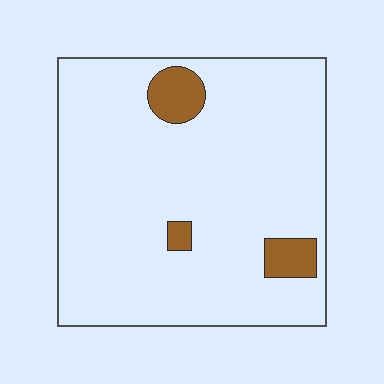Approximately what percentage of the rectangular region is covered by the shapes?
Approximately 10%.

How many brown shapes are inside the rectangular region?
3.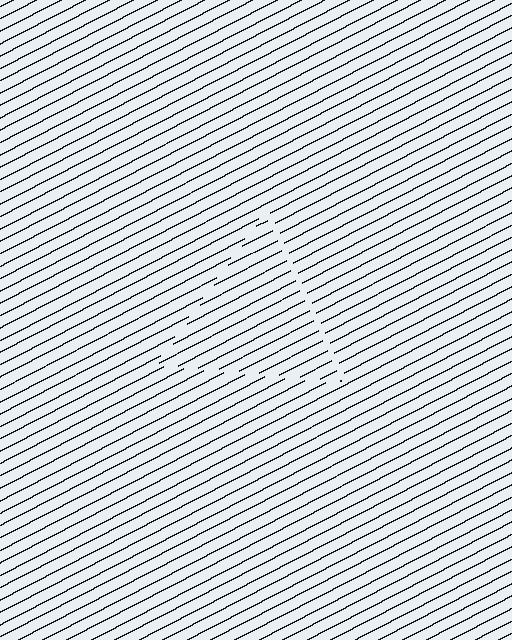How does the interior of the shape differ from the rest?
The interior of the shape contains the same grating, shifted by half a period — the contour is defined by the phase discontinuity where line-ends from the inner and outer gratings abut.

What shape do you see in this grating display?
An illusory triangle. The interior of the shape contains the same grating, shifted by half a period — the contour is defined by the phase discontinuity where line-ends from the inner and outer gratings abut.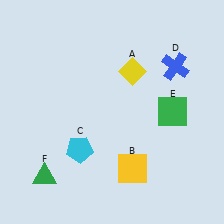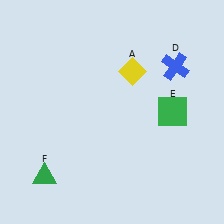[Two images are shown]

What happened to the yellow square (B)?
The yellow square (B) was removed in Image 2. It was in the bottom-right area of Image 1.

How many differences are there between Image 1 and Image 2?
There are 2 differences between the two images.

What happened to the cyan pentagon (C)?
The cyan pentagon (C) was removed in Image 2. It was in the bottom-left area of Image 1.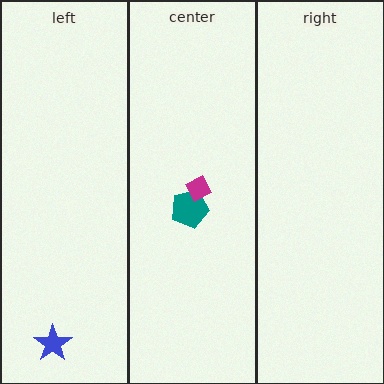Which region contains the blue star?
The left region.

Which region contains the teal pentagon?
The center region.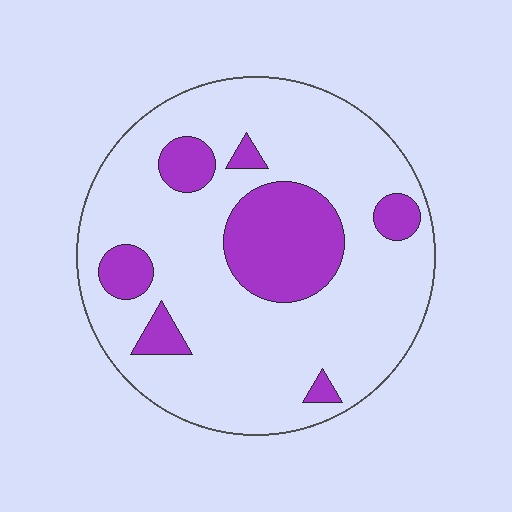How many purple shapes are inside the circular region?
7.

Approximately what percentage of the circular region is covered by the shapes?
Approximately 20%.